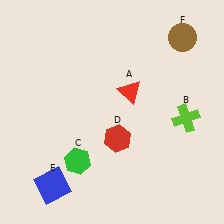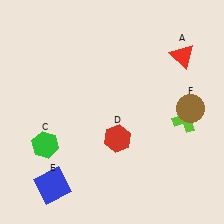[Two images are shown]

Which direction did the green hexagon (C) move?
The green hexagon (C) moved left.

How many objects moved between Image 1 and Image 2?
3 objects moved between the two images.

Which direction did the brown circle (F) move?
The brown circle (F) moved down.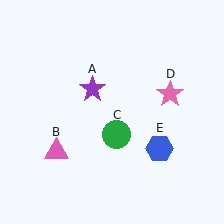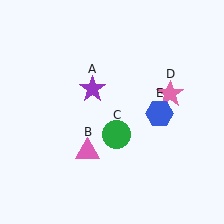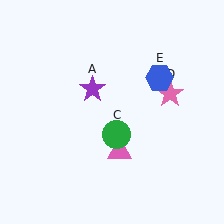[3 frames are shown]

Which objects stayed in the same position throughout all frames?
Purple star (object A) and green circle (object C) and pink star (object D) remained stationary.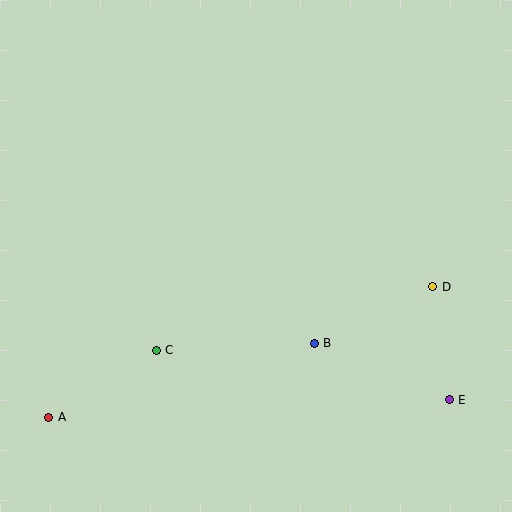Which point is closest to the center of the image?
Point B at (314, 343) is closest to the center.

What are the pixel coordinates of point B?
Point B is at (314, 343).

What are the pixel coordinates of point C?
Point C is at (156, 350).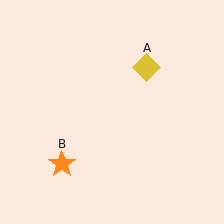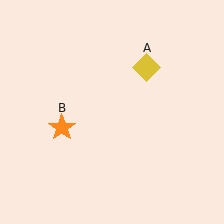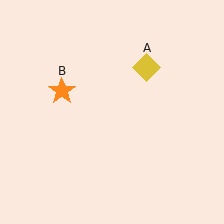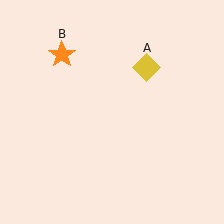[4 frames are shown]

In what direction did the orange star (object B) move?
The orange star (object B) moved up.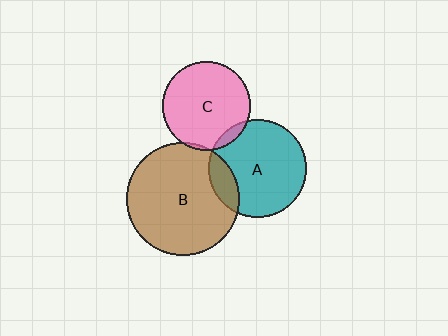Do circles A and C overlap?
Yes.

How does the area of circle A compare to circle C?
Approximately 1.2 times.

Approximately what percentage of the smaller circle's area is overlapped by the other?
Approximately 5%.